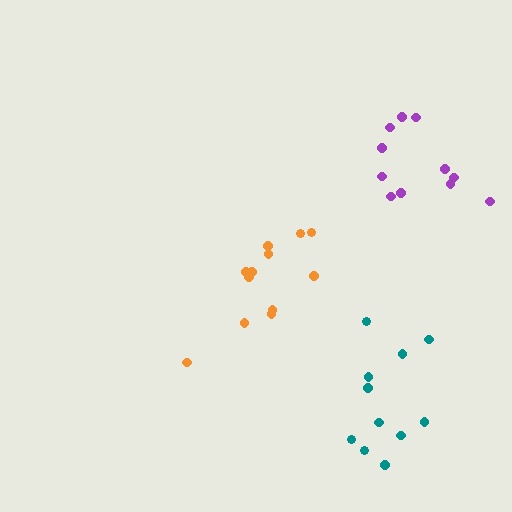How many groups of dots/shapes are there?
There are 3 groups.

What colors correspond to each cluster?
The clusters are colored: orange, teal, purple.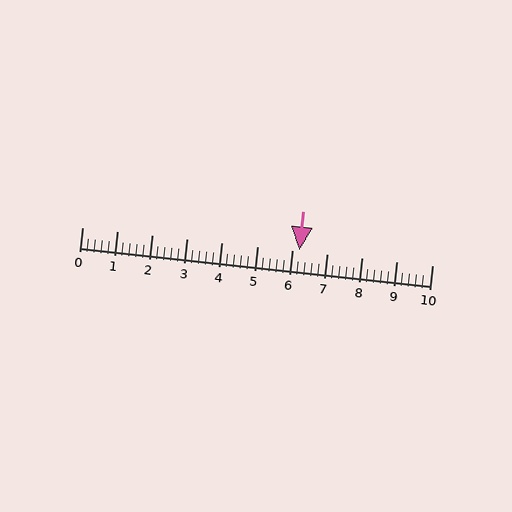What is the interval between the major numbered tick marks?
The major tick marks are spaced 1 units apart.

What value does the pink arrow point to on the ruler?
The pink arrow points to approximately 6.2.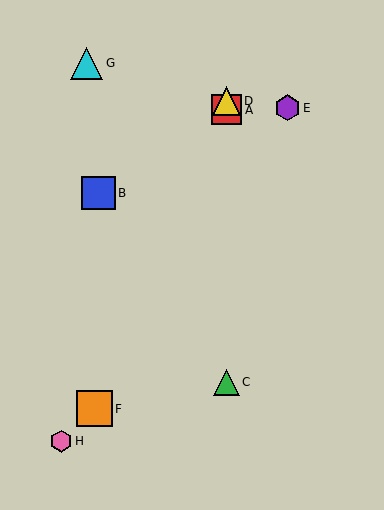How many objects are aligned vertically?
3 objects (A, C, D) are aligned vertically.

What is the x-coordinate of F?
Object F is at x≈94.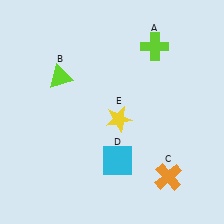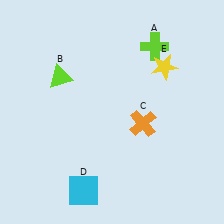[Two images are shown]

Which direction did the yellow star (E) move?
The yellow star (E) moved up.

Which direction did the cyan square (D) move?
The cyan square (D) moved left.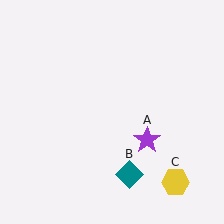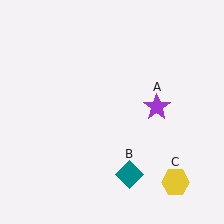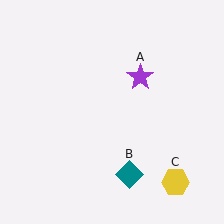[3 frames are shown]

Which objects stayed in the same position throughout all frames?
Teal diamond (object B) and yellow hexagon (object C) remained stationary.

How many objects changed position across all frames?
1 object changed position: purple star (object A).